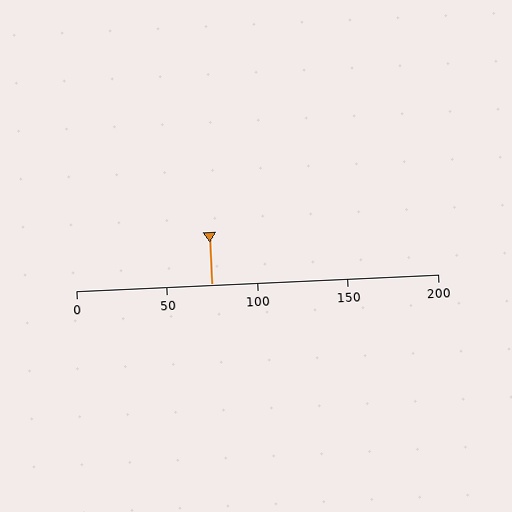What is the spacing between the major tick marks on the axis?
The major ticks are spaced 50 apart.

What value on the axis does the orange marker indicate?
The marker indicates approximately 75.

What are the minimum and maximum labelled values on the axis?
The axis runs from 0 to 200.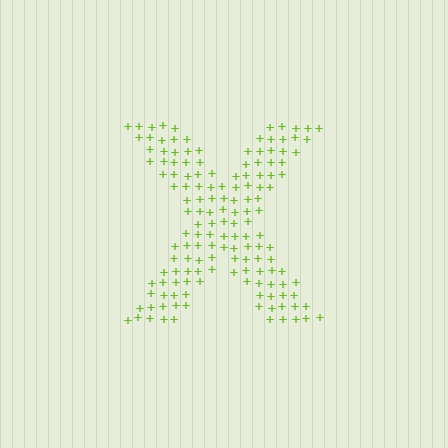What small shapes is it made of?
It is made of small plus signs.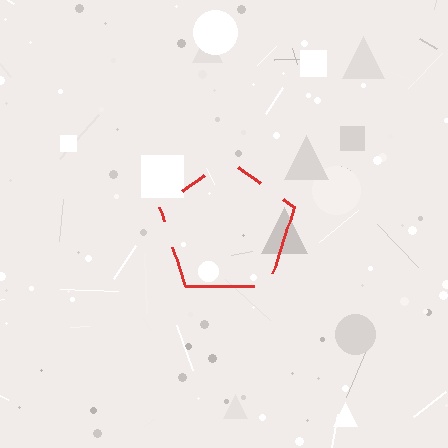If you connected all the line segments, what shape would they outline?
They would outline a pentagon.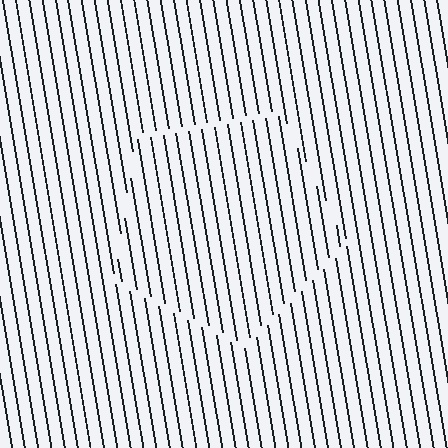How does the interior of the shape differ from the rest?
The interior of the shape contains the same grating, shifted by half a period — the contour is defined by the phase discontinuity where line-ends from the inner and outer gratings abut.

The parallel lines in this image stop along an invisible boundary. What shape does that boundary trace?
An illusory pentagon. The interior of the shape contains the same grating, shifted by half a period — the contour is defined by the phase discontinuity where line-ends from the inner and outer gratings abut.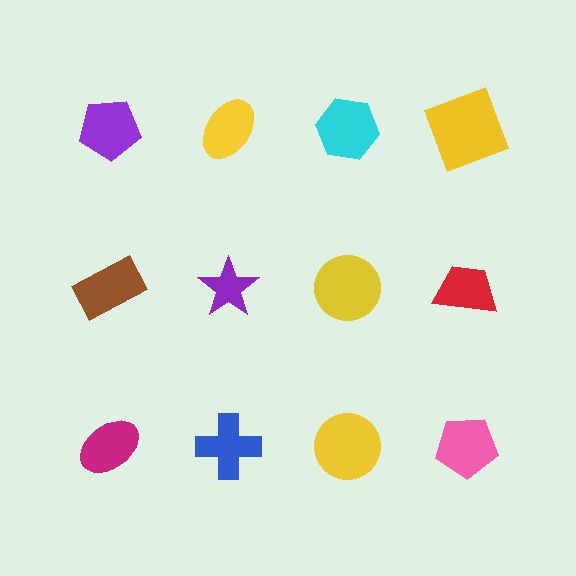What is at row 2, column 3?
A yellow circle.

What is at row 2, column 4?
A red trapezoid.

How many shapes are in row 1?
4 shapes.